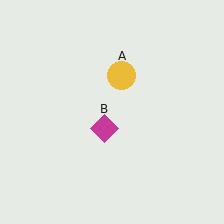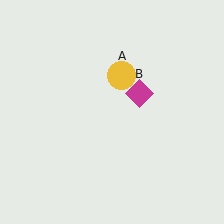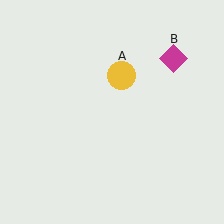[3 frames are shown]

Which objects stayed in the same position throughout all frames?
Yellow circle (object A) remained stationary.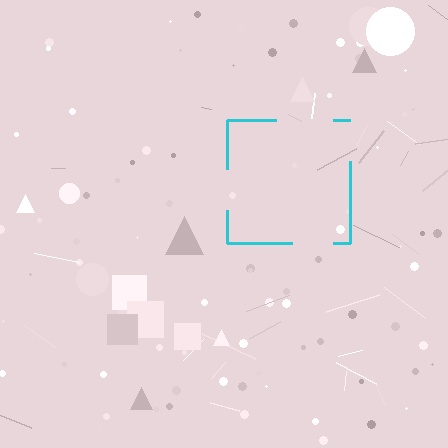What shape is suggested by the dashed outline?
The dashed outline suggests a square.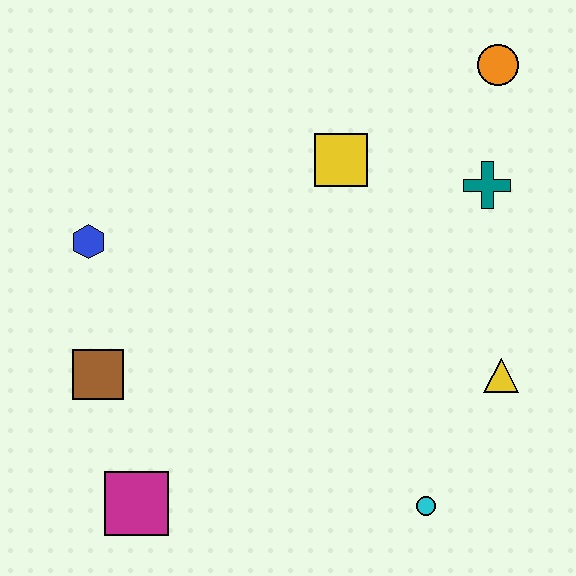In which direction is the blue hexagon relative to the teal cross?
The blue hexagon is to the left of the teal cross.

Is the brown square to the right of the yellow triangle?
No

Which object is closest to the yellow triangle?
The cyan circle is closest to the yellow triangle.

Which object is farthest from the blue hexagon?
The orange circle is farthest from the blue hexagon.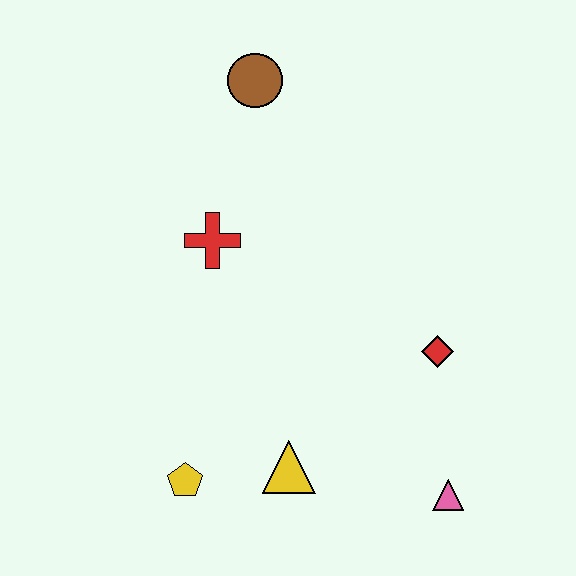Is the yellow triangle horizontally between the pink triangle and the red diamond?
No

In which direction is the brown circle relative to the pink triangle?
The brown circle is above the pink triangle.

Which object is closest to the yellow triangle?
The yellow pentagon is closest to the yellow triangle.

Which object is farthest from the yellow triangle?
The brown circle is farthest from the yellow triangle.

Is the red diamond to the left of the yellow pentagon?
No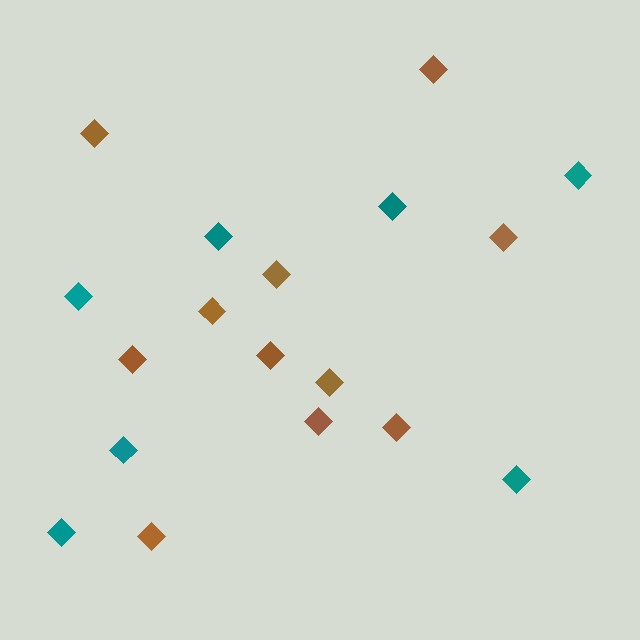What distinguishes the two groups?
There are 2 groups: one group of brown diamonds (11) and one group of teal diamonds (7).